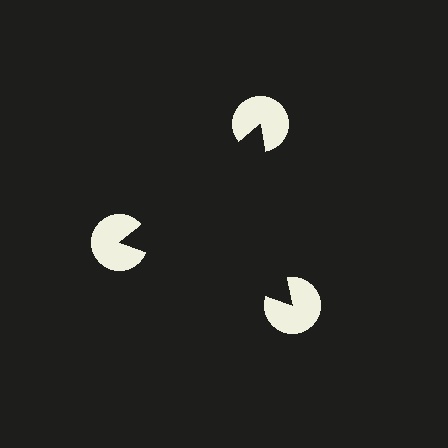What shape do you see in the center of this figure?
An illusory triangle — its edges are inferred from the aligned wedge cuts in the pac-man discs, not physically drawn.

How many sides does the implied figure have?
3 sides.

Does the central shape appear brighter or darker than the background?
It typically appears slightly darker than the background, even though no actual brightness change is drawn.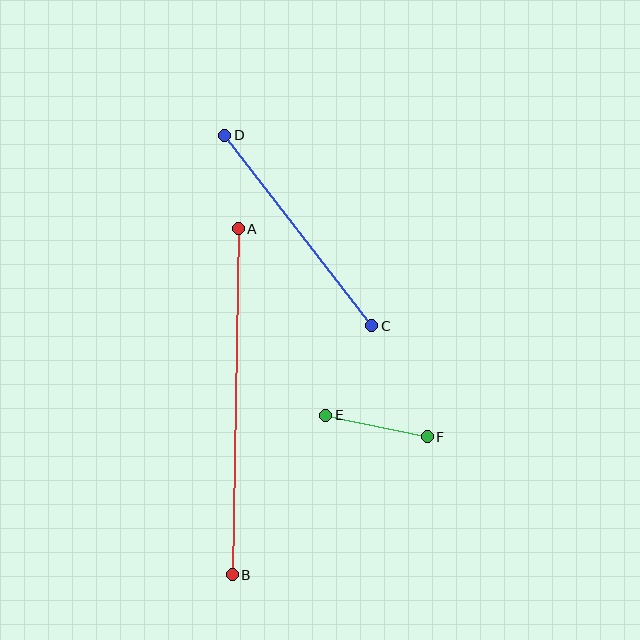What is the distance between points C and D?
The distance is approximately 241 pixels.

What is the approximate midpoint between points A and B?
The midpoint is at approximately (235, 402) pixels.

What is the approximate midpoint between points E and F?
The midpoint is at approximately (376, 426) pixels.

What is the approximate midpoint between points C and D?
The midpoint is at approximately (298, 230) pixels.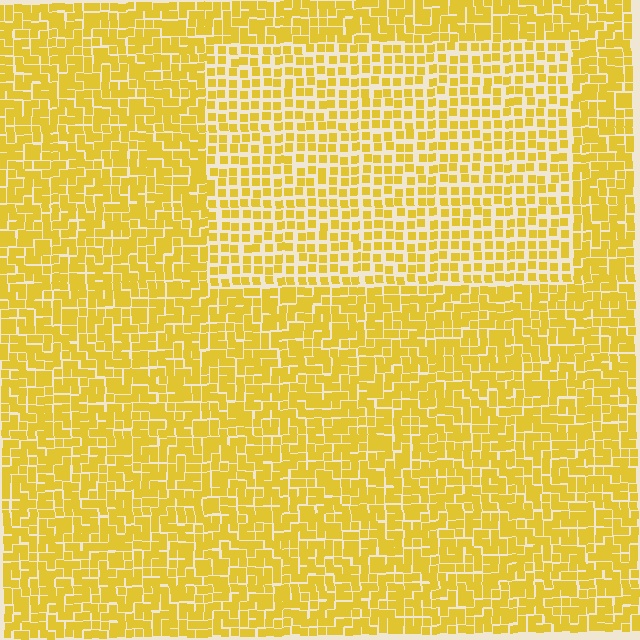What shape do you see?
I see a rectangle.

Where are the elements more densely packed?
The elements are more densely packed outside the rectangle boundary.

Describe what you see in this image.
The image contains small yellow elements arranged at two different densities. A rectangle-shaped region is visible where the elements are less densely packed than the surrounding area.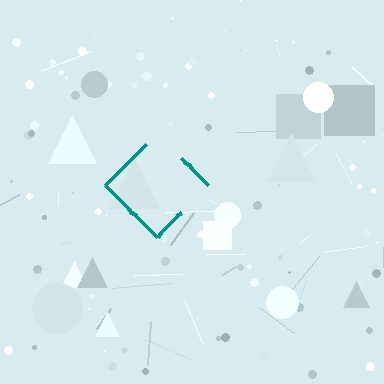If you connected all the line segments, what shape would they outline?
They would outline a diamond.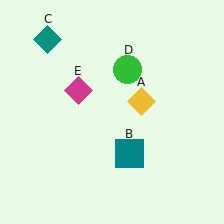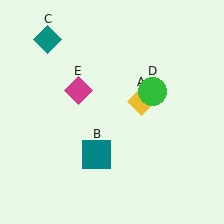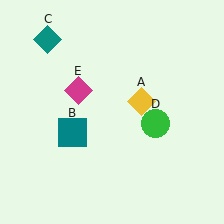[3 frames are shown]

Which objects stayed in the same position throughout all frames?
Yellow diamond (object A) and teal diamond (object C) and magenta diamond (object E) remained stationary.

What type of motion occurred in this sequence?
The teal square (object B), green circle (object D) rotated clockwise around the center of the scene.